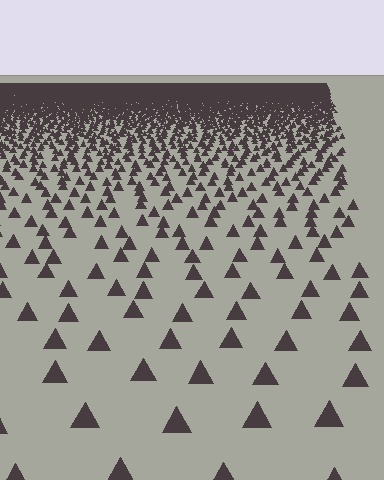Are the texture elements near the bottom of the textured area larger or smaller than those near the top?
Larger. Near the bottom, elements are closer to the viewer and appear at a bigger on-screen size.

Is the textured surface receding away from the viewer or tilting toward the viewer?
The surface is receding away from the viewer. Texture elements get smaller and denser toward the top.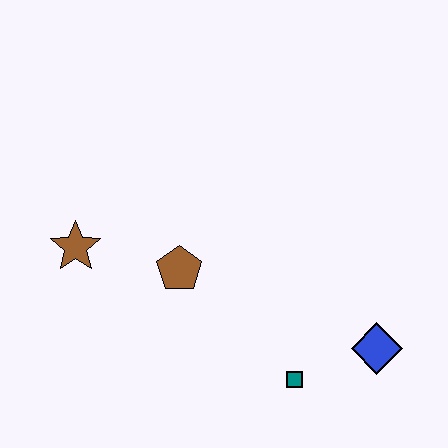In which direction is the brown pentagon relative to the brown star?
The brown pentagon is to the right of the brown star.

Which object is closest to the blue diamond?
The teal square is closest to the blue diamond.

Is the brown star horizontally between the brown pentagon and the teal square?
No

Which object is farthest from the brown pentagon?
The blue diamond is farthest from the brown pentagon.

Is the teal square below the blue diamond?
Yes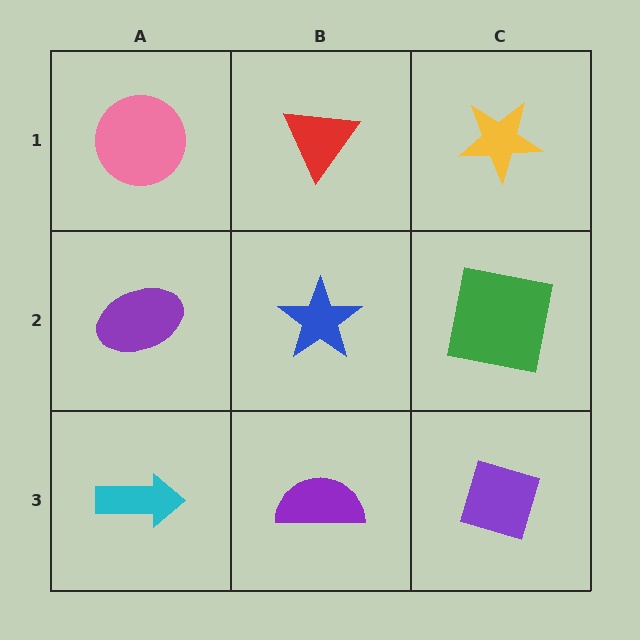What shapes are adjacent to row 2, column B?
A red triangle (row 1, column B), a purple semicircle (row 3, column B), a purple ellipse (row 2, column A), a green square (row 2, column C).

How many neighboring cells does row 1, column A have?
2.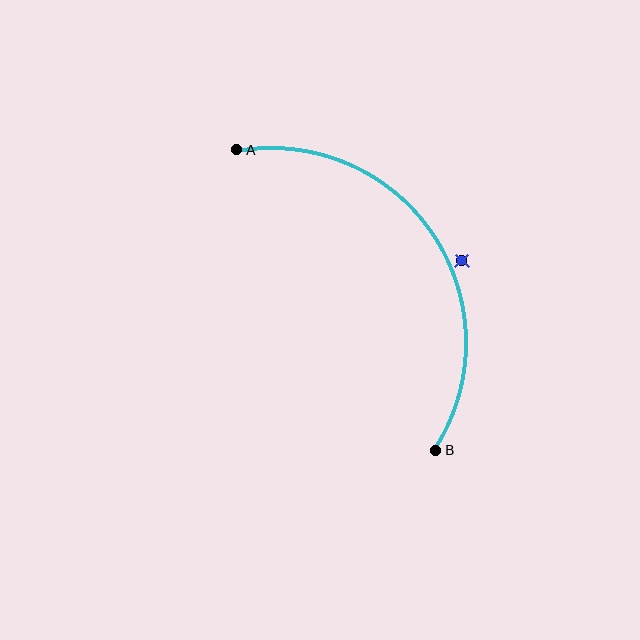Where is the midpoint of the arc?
The arc midpoint is the point on the curve farthest from the straight line joining A and B. It sits to the right of that line.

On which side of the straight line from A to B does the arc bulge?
The arc bulges to the right of the straight line connecting A and B.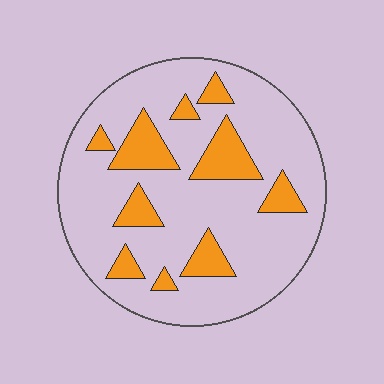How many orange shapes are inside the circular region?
10.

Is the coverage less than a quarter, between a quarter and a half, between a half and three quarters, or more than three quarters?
Less than a quarter.